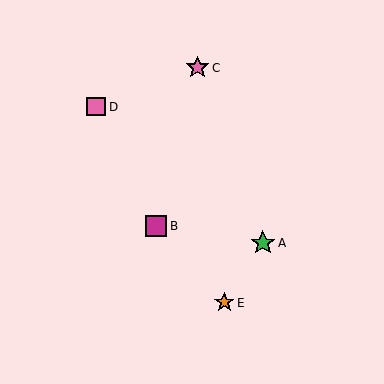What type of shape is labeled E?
Shape E is an orange star.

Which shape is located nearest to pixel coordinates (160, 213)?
The magenta square (labeled B) at (156, 226) is nearest to that location.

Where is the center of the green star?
The center of the green star is at (263, 243).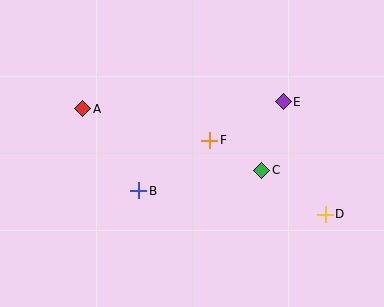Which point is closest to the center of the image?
Point F at (210, 140) is closest to the center.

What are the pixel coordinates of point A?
Point A is at (83, 109).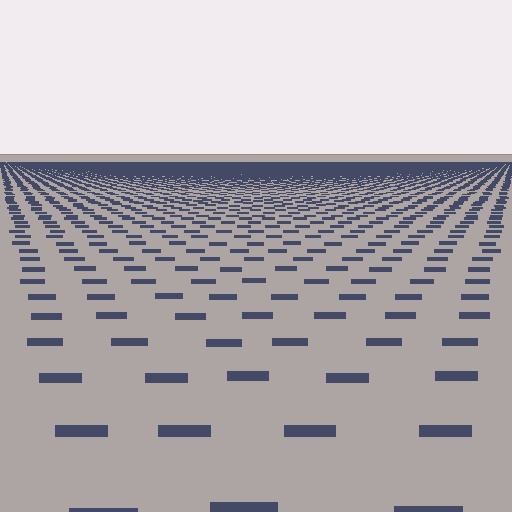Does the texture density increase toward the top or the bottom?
Density increases toward the top.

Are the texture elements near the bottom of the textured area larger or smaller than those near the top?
Larger. Near the bottom, elements are closer to the viewer and appear at a bigger on-screen size.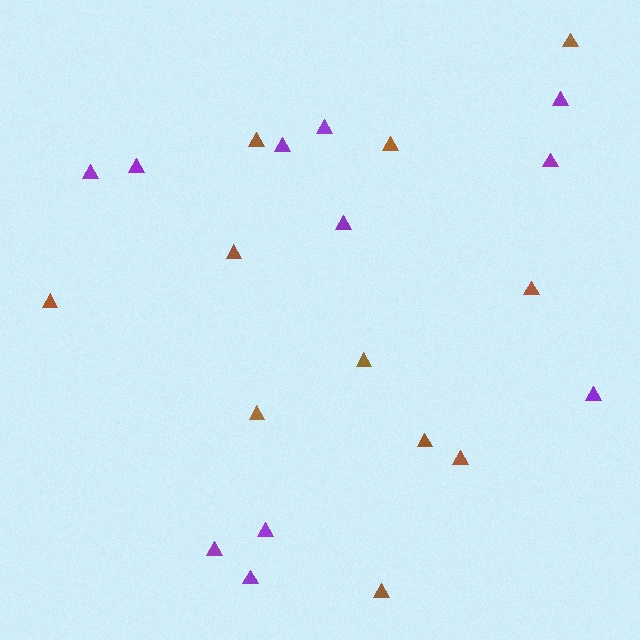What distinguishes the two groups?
There are 2 groups: one group of purple triangles (11) and one group of brown triangles (11).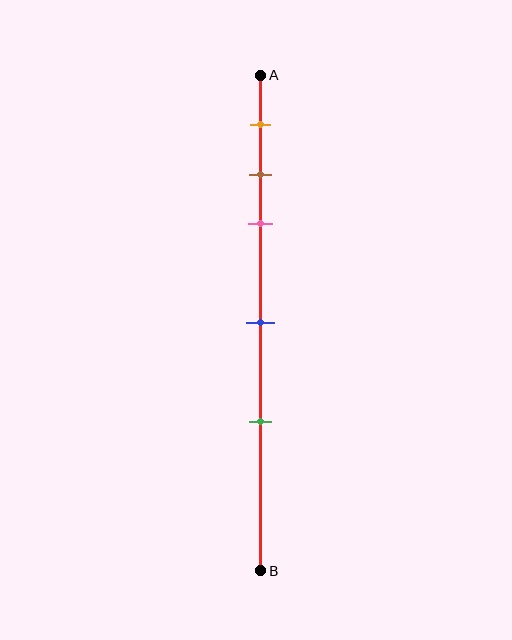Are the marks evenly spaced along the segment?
No, the marks are not evenly spaced.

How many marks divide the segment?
There are 5 marks dividing the segment.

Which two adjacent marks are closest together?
The brown and pink marks are the closest adjacent pair.